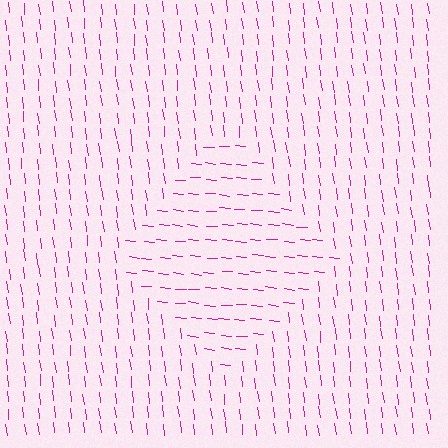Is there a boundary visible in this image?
Yes, there is a texture boundary formed by a change in line orientation.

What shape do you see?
I see a diamond.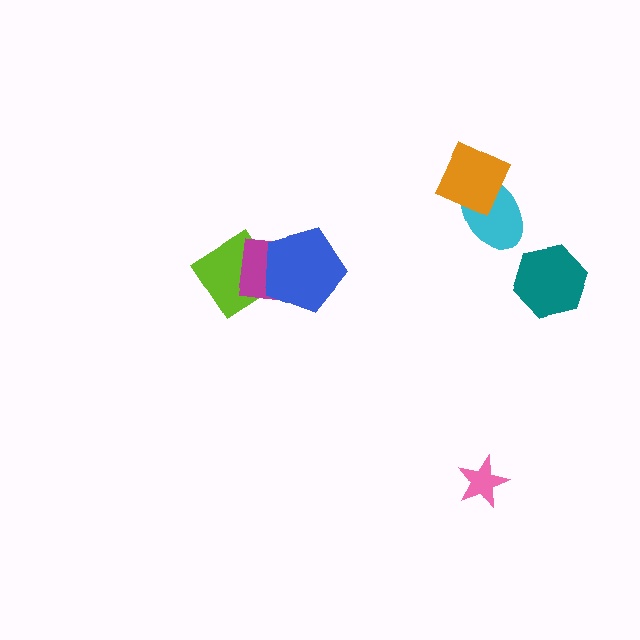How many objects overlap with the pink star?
0 objects overlap with the pink star.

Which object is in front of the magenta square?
The blue pentagon is in front of the magenta square.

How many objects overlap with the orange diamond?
1 object overlaps with the orange diamond.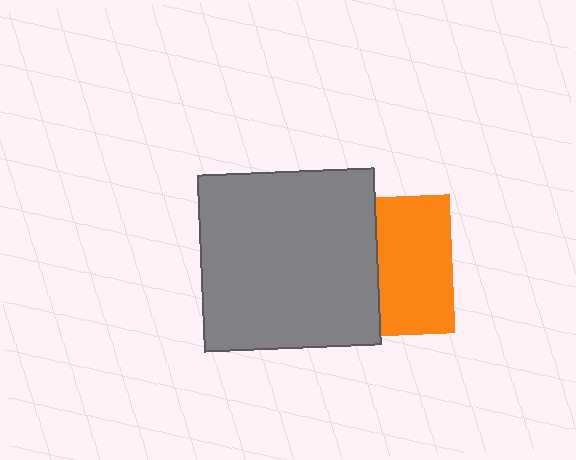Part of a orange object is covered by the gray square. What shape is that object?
It is a square.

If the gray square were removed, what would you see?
You would see the complete orange square.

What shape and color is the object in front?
The object in front is a gray square.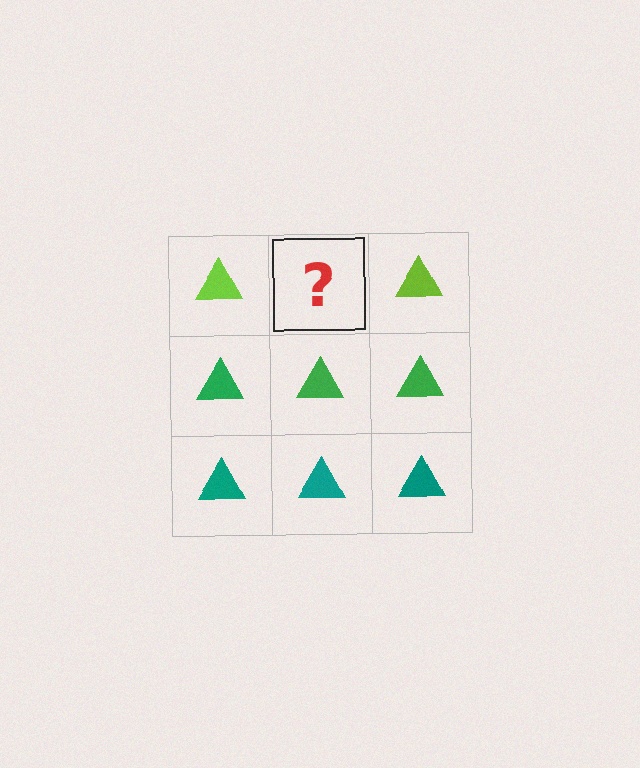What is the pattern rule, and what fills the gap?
The rule is that each row has a consistent color. The gap should be filled with a lime triangle.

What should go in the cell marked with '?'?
The missing cell should contain a lime triangle.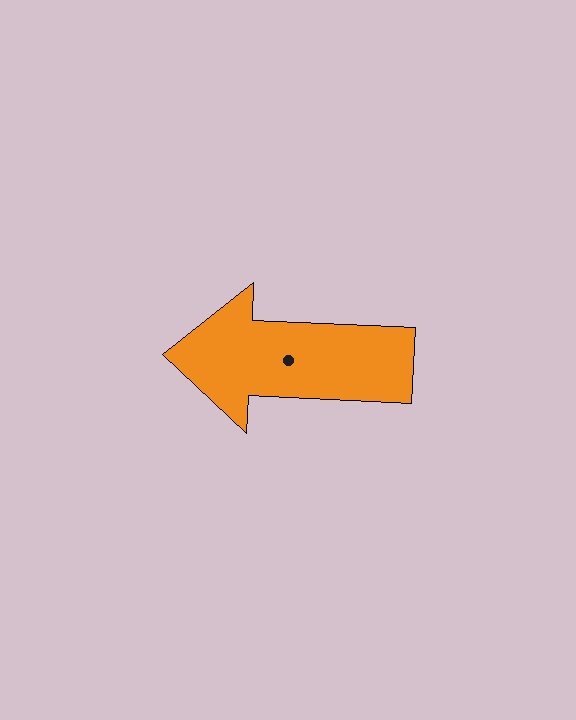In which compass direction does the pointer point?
West.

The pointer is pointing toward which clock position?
Roughly 9 o'clock.